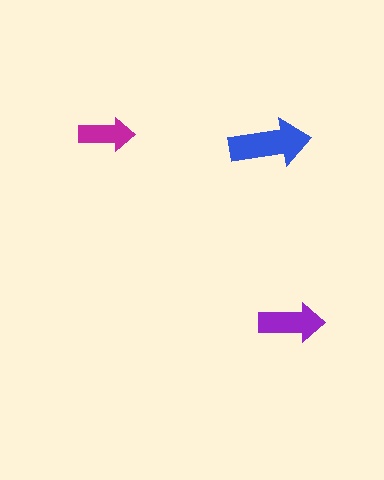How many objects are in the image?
There are 3 objects in the image.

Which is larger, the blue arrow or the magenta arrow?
The blue one.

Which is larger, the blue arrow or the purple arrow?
The blue one.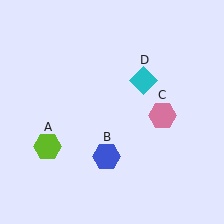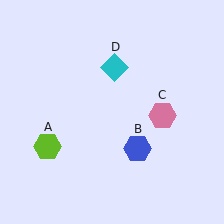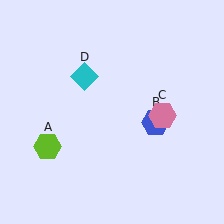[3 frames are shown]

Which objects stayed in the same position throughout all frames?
Lime hexagon (object A) and pink hexagon (object C) remained stationary.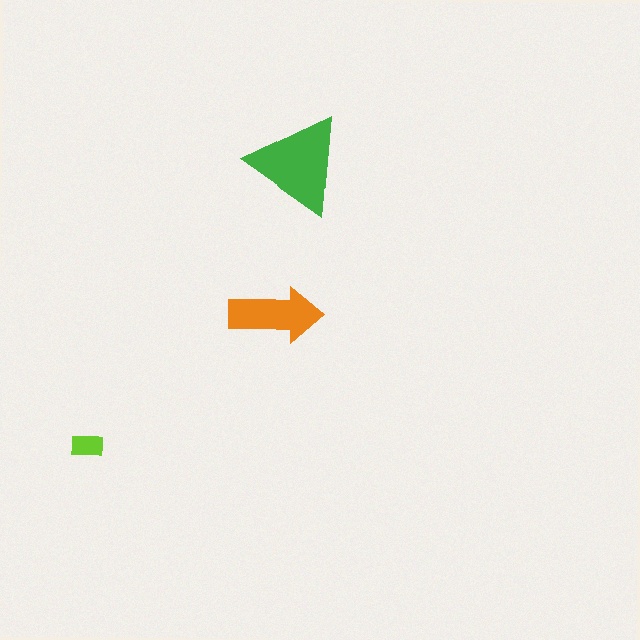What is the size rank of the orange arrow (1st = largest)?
2nd.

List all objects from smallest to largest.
The lime rectangle, the orange arrow, the green triangle.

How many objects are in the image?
There are 3 objects in the image.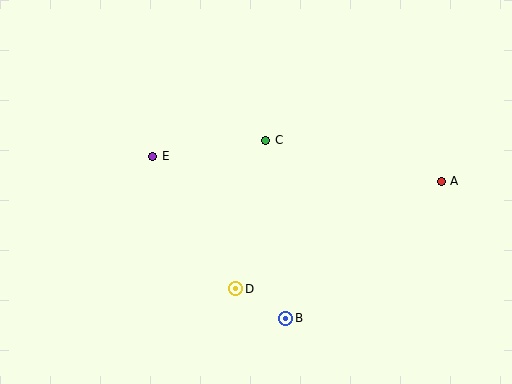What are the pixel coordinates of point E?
Point E is at (153, 156).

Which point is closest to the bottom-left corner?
Point D is closest to the bottom-left corner.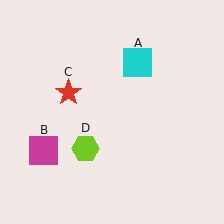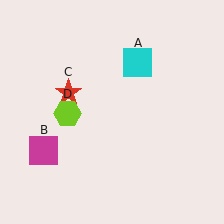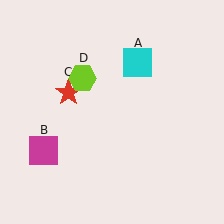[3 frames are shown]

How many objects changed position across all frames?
1 object changed position: lime hexagon (object D).